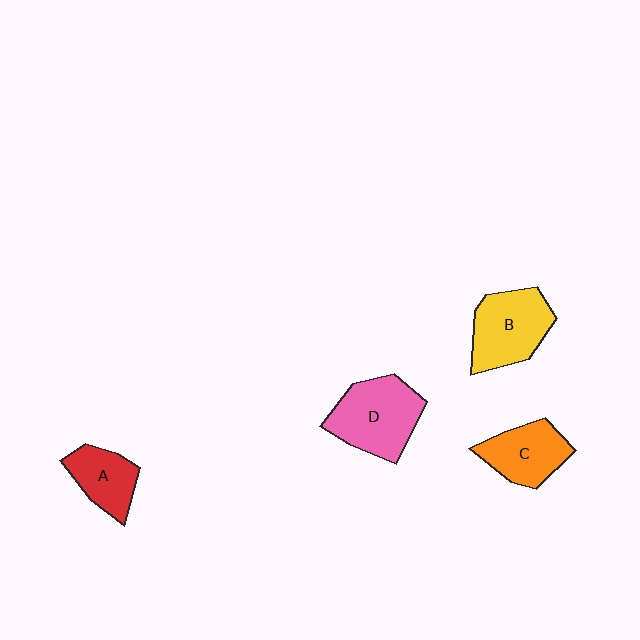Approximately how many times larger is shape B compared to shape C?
Approximately 1.2 times.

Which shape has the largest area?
Shape D (pink).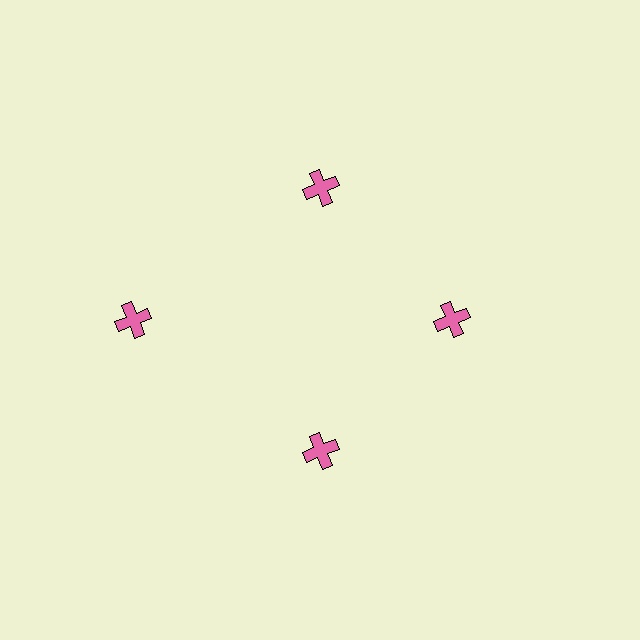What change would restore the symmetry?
The symmetry would be restored by moving it inward, back onto the ring so that all 4 crosses sit at equal angles and equal distance from the center.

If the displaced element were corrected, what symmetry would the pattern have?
It would have 4-fold rotational symmetry — the pattern would map onto itself every 90 degrees.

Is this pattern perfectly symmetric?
No. The 4 pink crosses are arranged in a ring, but one element near the 9 o'clock position is pushed outward from the center, breaking the 4-fold rotational symmetry.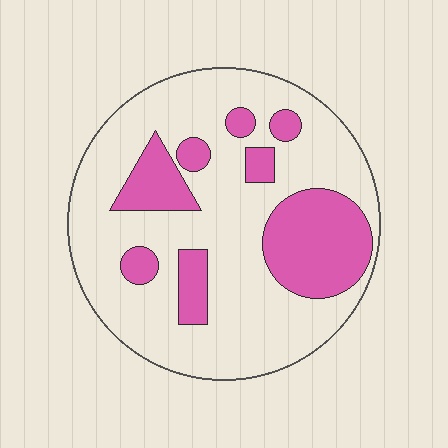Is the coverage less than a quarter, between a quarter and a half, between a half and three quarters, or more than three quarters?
Between a quarter and a half.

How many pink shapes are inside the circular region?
8.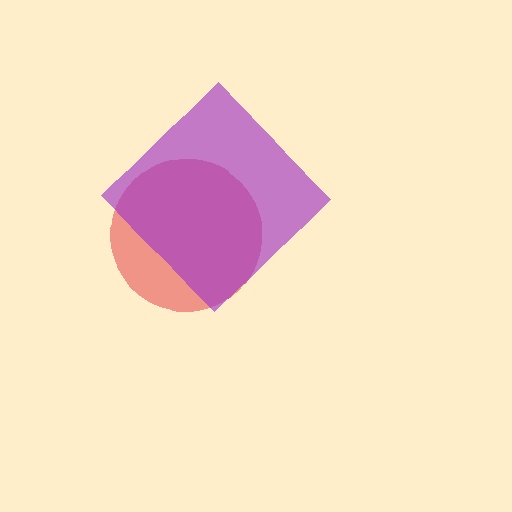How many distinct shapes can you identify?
There are 2 distinct shapes: a red circle, a purple diamond.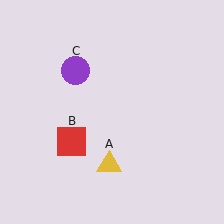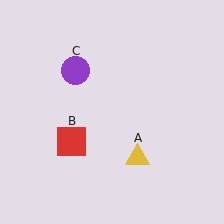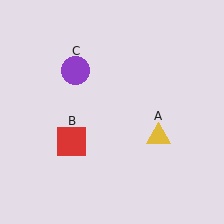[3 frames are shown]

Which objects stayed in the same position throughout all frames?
Red square (object B) and purple circle (object C) remained stationary.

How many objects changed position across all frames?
1 object changed position: yellow triangle (object A).